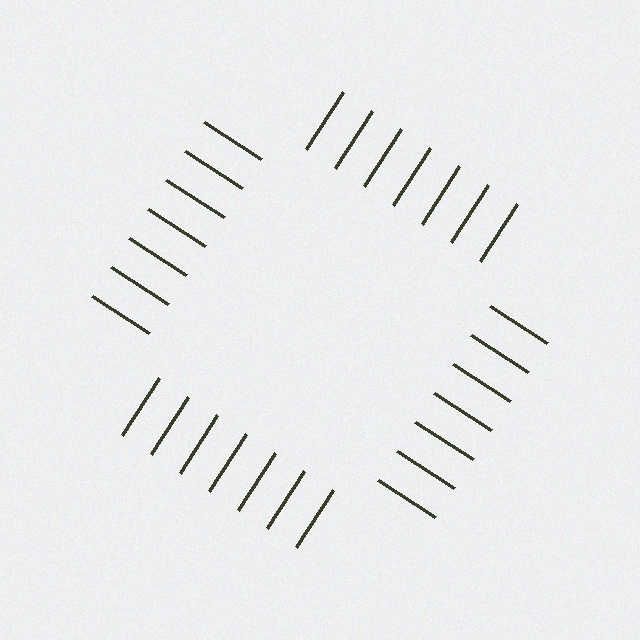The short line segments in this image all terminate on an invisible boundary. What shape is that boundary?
An illusory square — the line segments terminate on its edges but no continuous stroke is drawn.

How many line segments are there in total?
28 — 7 along each of the 4 edges.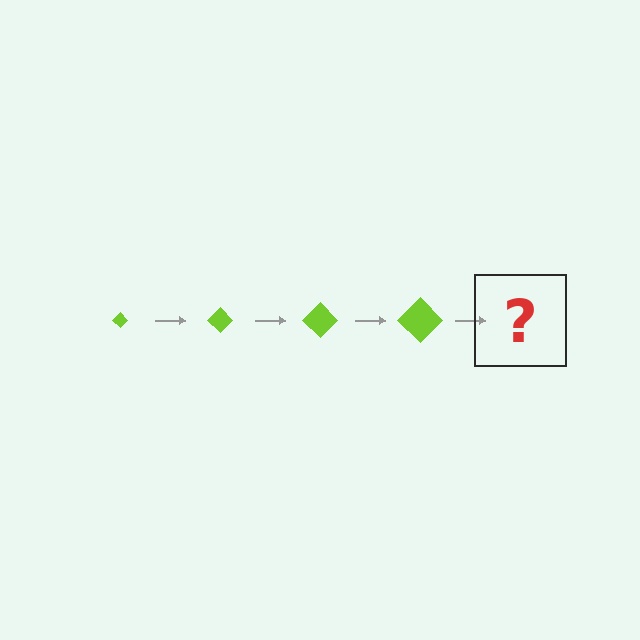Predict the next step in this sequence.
The next step is a lime diamond, larger than the previous one.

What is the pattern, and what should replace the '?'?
The pattern is that the diamond gets progressively larger each step. The '?' should be a lime diamond, larger than the previous one.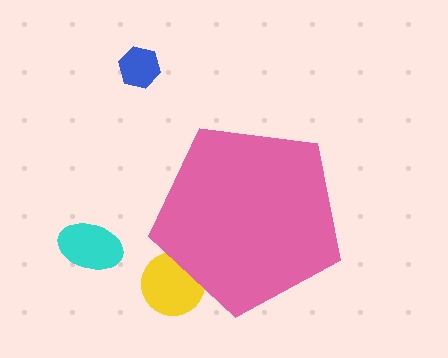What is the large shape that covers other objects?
A pink pentagon.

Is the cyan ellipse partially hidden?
No, the cyan ellipse is fully visible.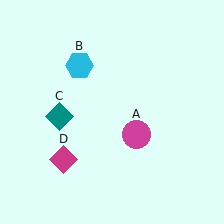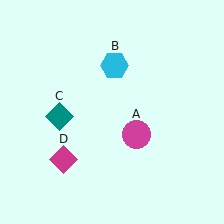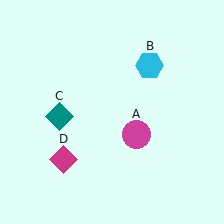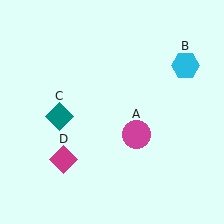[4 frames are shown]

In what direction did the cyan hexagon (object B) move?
The cyan hexagon (object B) moved right.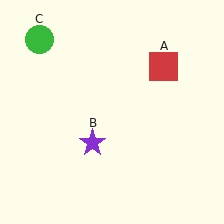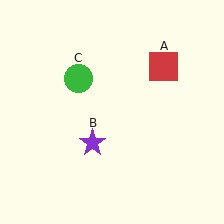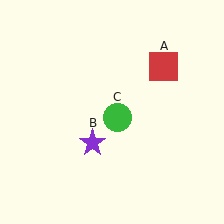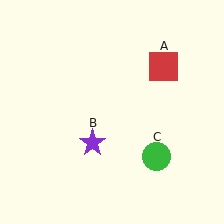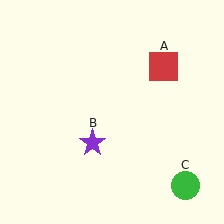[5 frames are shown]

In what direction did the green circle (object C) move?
The green circle (object C) moved down and to the right.